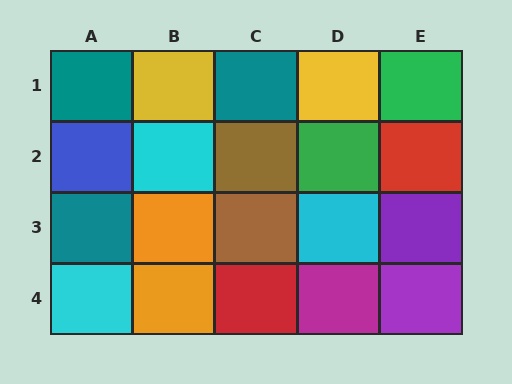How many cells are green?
2 cells are green.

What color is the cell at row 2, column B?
Cyan.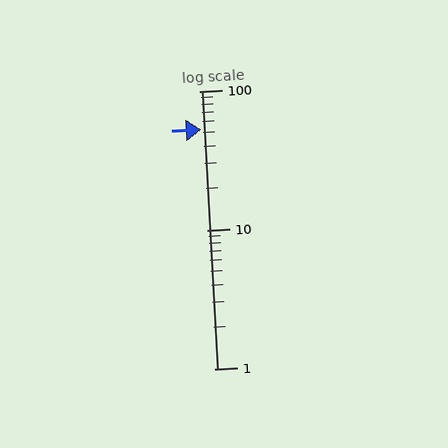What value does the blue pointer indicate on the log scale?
The pointer indicates approximately 53.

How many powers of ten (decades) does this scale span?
The scale spans 2 decades, from 1 to 100.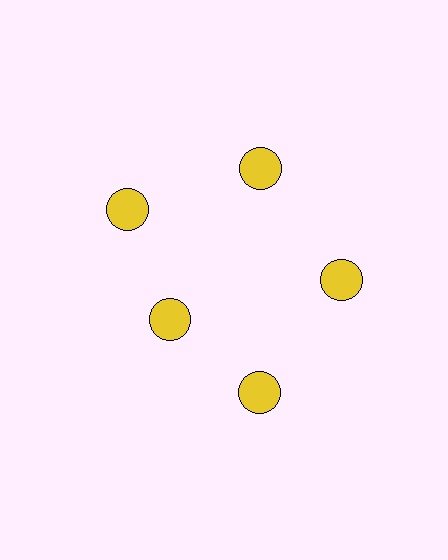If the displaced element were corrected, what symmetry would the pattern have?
It would have 5-fold rotational symmetry — the pattern would map onto itself every 72 degrees.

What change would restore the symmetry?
The symmetry would be restored by moving it outward, back onto the ring so that all 5 circles sit at equal angles and equal distance from the center.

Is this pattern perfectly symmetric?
No. The 5 yellow circles are arranged in a ring, but one element near the 8 o'clock position is pulled inward toward the center, breaking the 5-fold rotational symmetry.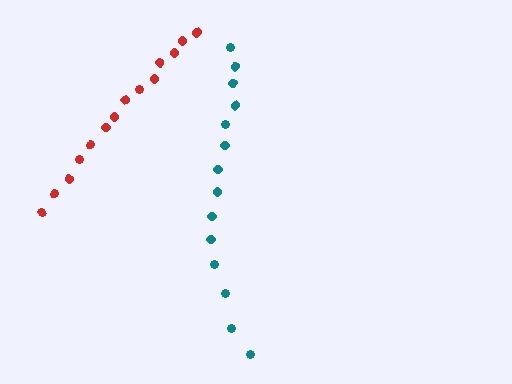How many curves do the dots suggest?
There are 2 distinct paths.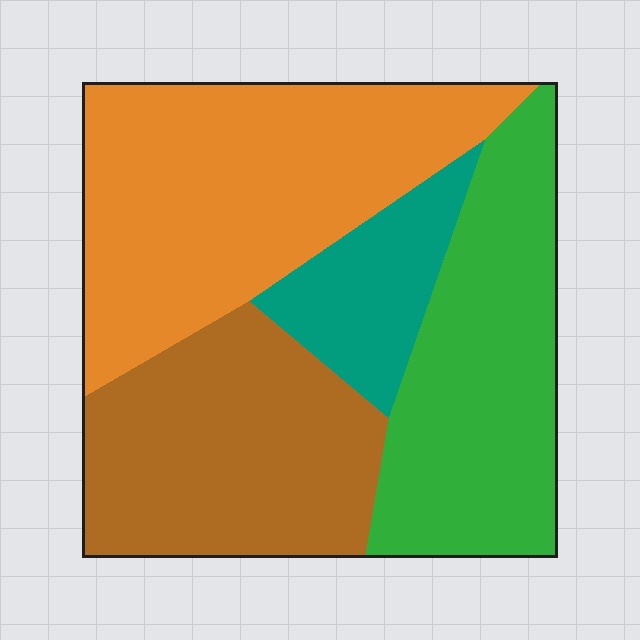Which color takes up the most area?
Orange, at roughly 35%.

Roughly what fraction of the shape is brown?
Brown covers 27% of the shape.